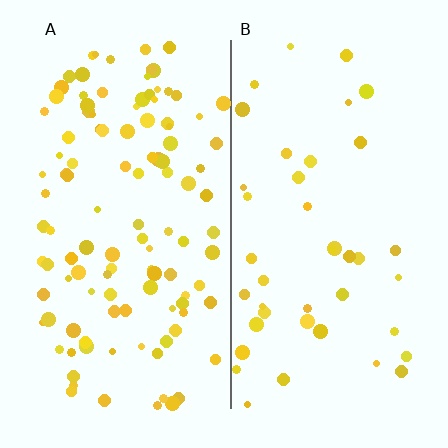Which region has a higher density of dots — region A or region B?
A (the left).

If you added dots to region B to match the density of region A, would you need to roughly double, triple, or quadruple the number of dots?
Approximately triple.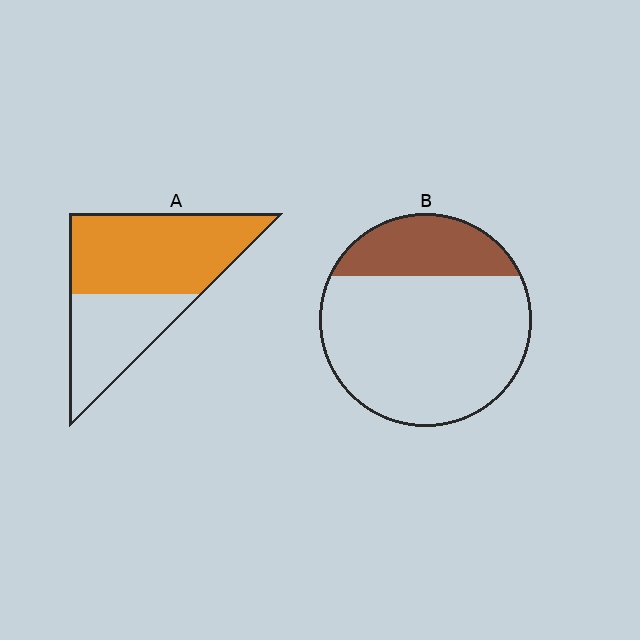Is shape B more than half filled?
No.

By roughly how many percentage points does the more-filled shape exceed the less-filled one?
By roughly 35 percentage points (A over B).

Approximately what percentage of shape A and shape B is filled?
A is approximately 60% and B is approximately 25%.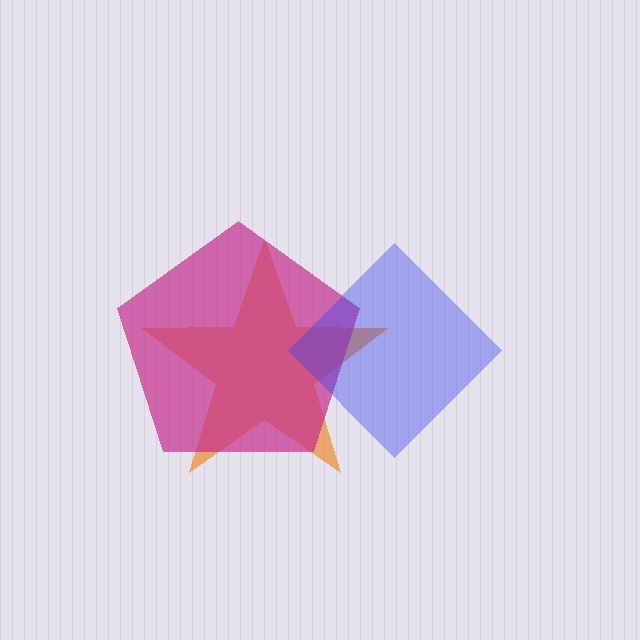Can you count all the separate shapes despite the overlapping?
Yes, there are 3 separate shapes.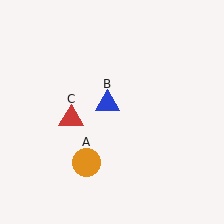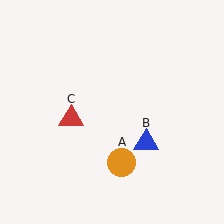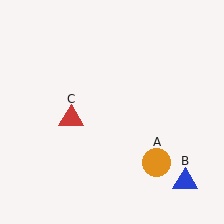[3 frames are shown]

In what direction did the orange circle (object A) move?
The orange circle (object A) moved right.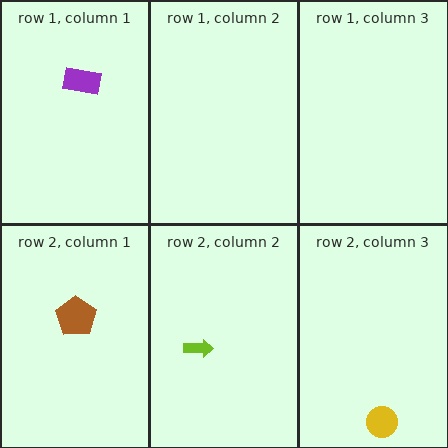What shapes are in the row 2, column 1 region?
The brown pentagon.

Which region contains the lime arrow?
The row 2, column 2 region.